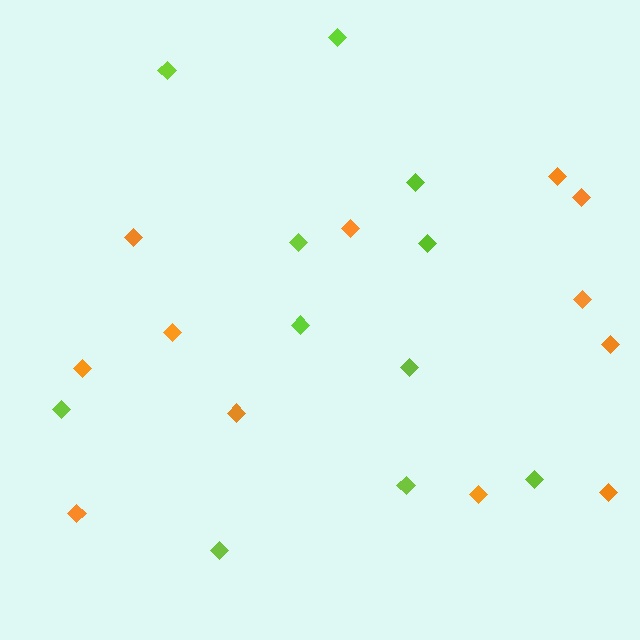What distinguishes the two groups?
There are 2 groups: one group of lime diamonds (11) and one group of orange diamonds (12).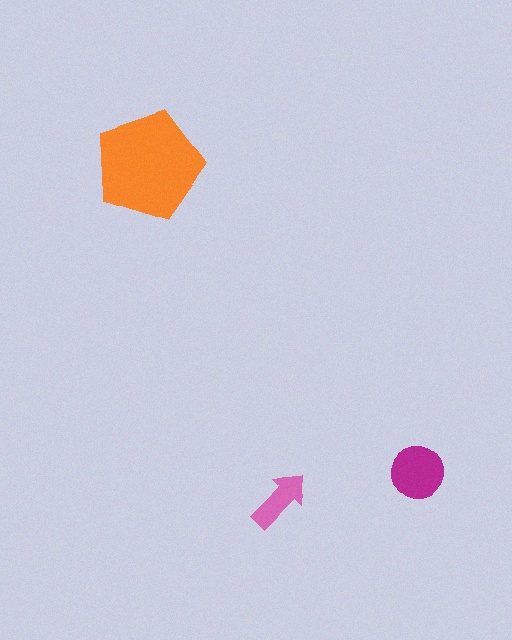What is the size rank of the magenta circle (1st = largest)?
2nd.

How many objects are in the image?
There are 3 objects in the image.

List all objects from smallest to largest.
The pink arrow, the magenta circle, the orange pentagon.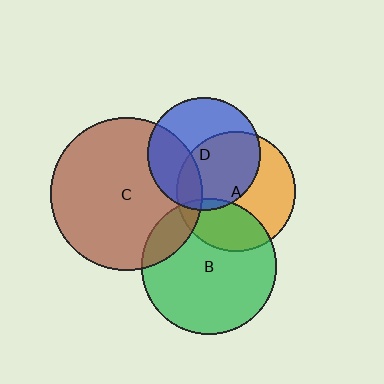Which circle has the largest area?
Circle C (brown).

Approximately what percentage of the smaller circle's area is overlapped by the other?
Approximately 15%.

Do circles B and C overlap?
Yes.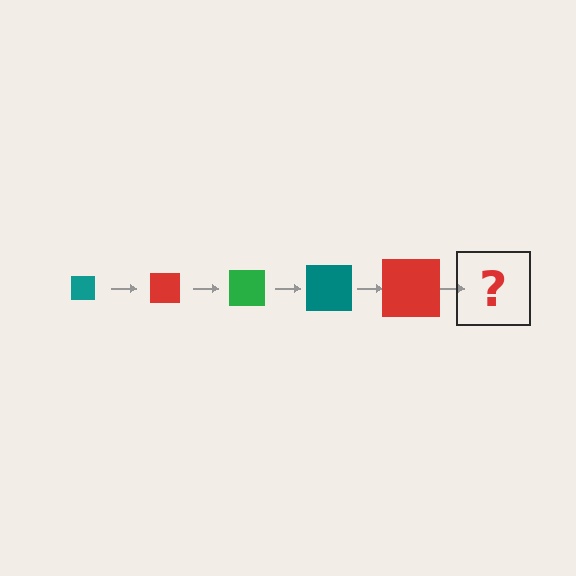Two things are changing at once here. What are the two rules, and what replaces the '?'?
The two rules are that the square grows larger each step and the color cycles through teal, red, and green. The '?' should be a green square, larger than the previous one.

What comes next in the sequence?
The next element should be a green square, larger than the previous one.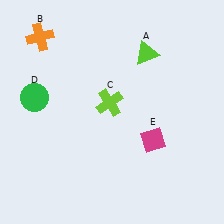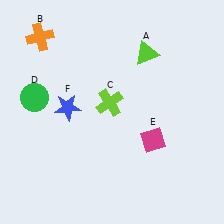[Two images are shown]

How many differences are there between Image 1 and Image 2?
There is 1 difference between the two images.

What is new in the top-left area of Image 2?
A blue star (F) was added in the top-left area of Image 2.